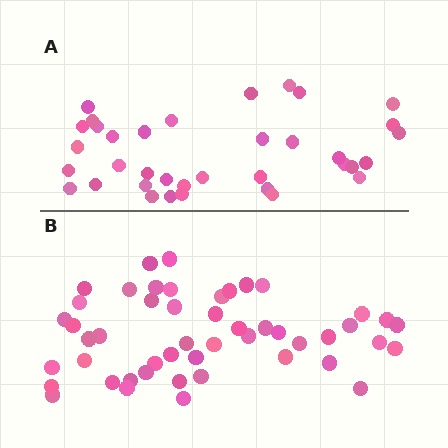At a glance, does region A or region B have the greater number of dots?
Region B (the bottom region) has more dots.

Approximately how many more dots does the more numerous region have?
Region B has approximately 15 more dots than region A.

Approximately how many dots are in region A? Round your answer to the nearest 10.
About 40 dots. (The exact count is 36, which rounds to 40.)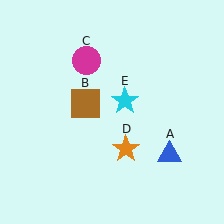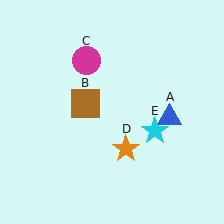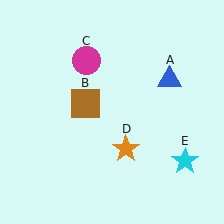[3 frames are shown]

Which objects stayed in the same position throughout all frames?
Brown square (object B) and magenta circle (object C) and orange star (object D) remained stationary.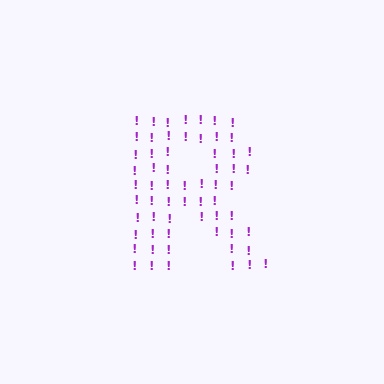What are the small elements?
The small elements are exclamation marks.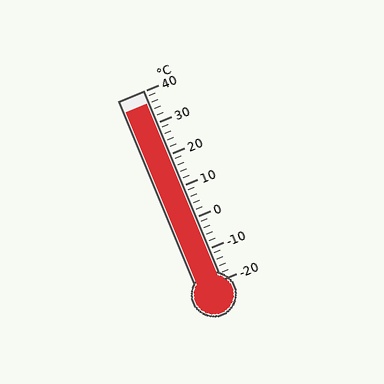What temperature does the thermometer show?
The thermometer shows approximately 36°C.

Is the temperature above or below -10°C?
The temperature is above -10°C.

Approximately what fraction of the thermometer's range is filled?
The thermometer is filled to approximately 95% of its range.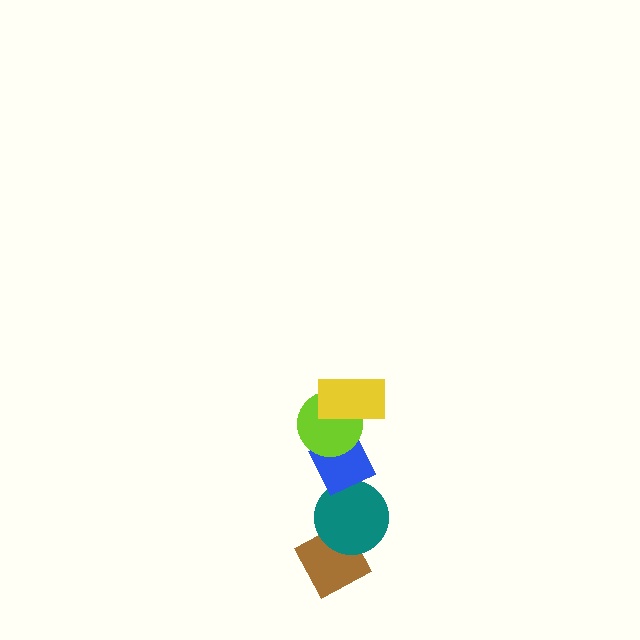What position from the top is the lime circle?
The lime circle is 2nd from the top.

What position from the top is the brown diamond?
The brown diamond is 5th from the top.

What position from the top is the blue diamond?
The blue diamond is 3rd from the top.